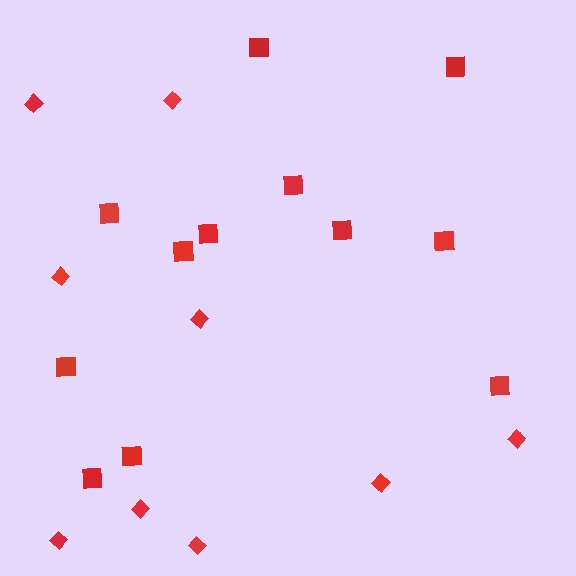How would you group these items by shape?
There are 2 groups: one group of squares (12) and one group of diamonds (9).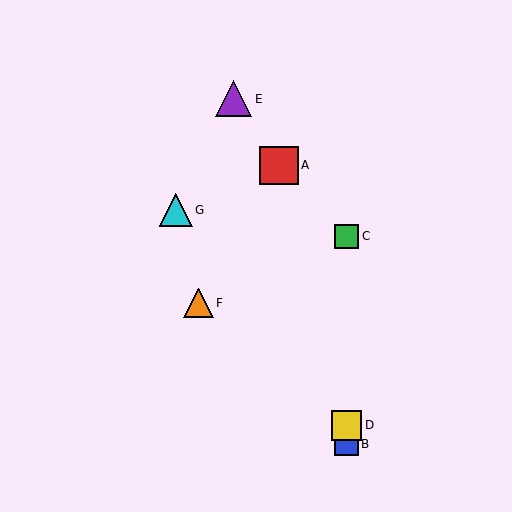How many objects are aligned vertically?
3 objects (B, C, D) are aligned vertically.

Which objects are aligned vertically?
Objects B, C, D are aligned vertically.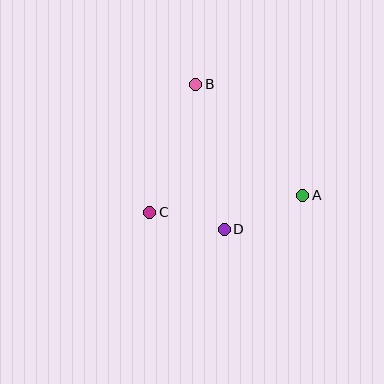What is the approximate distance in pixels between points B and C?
The distance between B and C is approximately 136 pixels.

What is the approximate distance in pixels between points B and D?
The distance between B and D is approximately 148 pixels.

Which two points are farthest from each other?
Points A and B are farthest from each other.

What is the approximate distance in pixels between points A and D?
The distance between A and D is approximately 85 pixels.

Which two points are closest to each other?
Points C and D are closest to each other.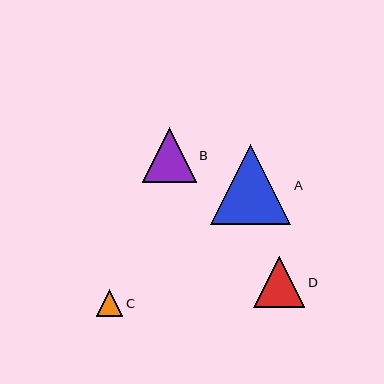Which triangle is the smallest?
Triangle C is the smallest with a size of approximately 27 pixels.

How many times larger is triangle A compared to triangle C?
Triangle A is approximately 3.0 times the size of triangle C.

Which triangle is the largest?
Triangle A is the largest with a size of approximately 80 pixels.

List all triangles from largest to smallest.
From largest to smallest: A, B, D, C.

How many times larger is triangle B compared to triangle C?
Triangle B is approximately 2.0 times the size of triangle C.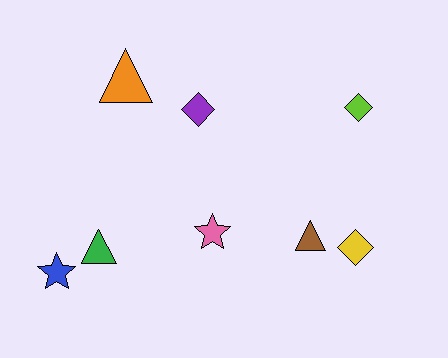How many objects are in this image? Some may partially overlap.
There are 8 objects.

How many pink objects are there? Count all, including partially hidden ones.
There is 1 pink object.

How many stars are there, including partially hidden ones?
There are 2 stars.